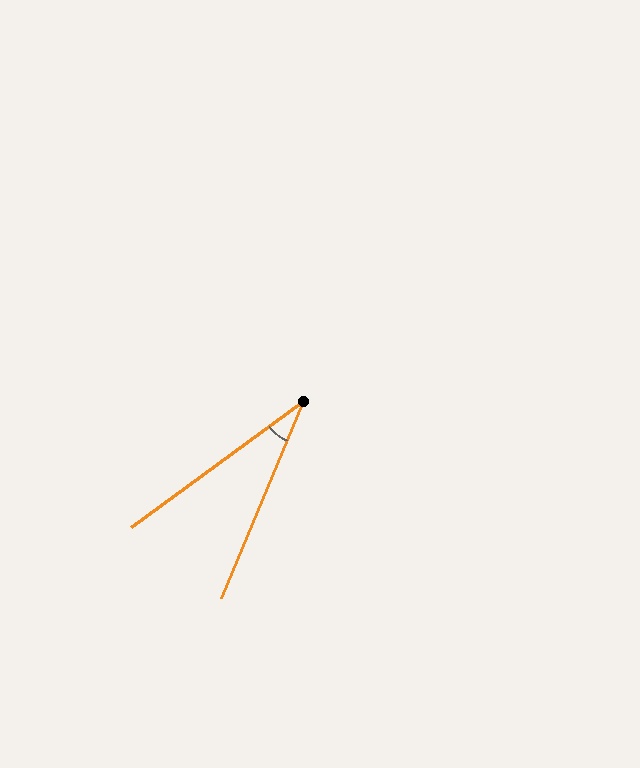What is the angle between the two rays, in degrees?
Approximately 31 degrees.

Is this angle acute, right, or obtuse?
It is acute.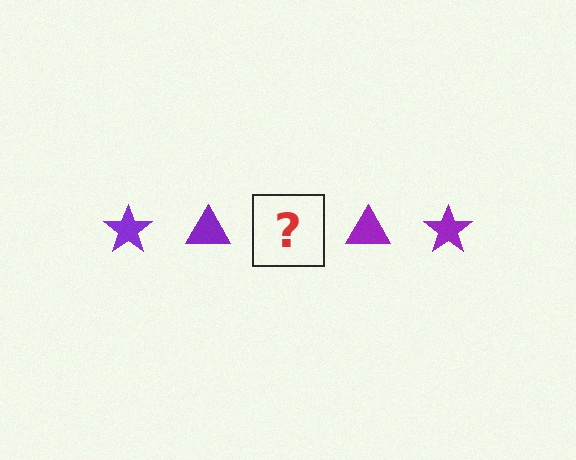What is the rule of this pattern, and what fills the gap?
The rule is that the pattern cycles through star, triangle shapes in purple. The gap should be filled with a purple star.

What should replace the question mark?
The question mark should be replaced with a purple star.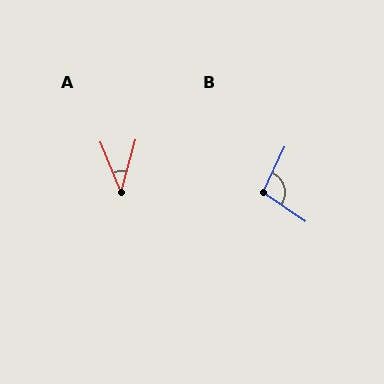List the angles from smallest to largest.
A (37°), B (99°).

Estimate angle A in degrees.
Approximately 37 degrees.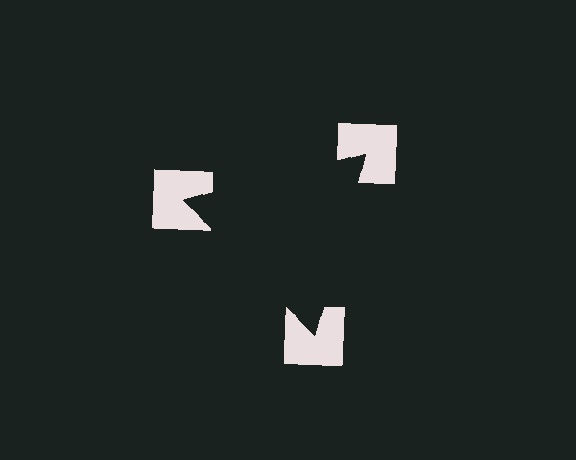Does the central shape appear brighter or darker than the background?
It typically appears slightly darker than the background, even though no actual brightness change is drawn.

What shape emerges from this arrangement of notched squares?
An illusory triangle — its edges are inferred from the aligned wedge cuts in the notched squares, not physically drawn.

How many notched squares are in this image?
There are 3 — one at each vertex of the illusory triangle.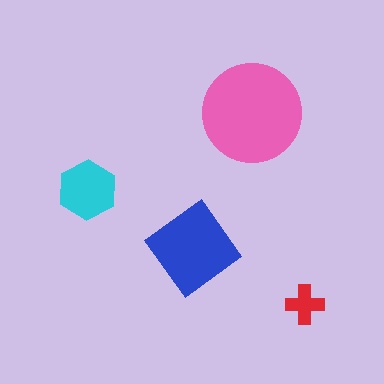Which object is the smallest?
The red cross.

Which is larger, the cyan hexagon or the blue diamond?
The blue diamond.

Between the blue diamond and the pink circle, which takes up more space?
The pink circle.